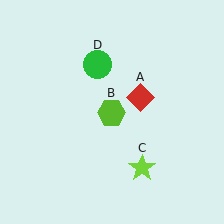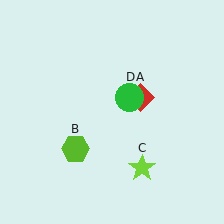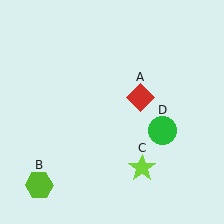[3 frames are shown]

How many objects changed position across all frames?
2 objects changed position: lime hexagon (object B), green circle (object D).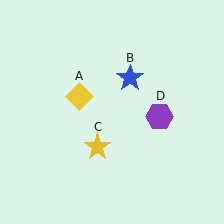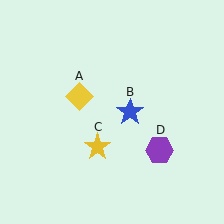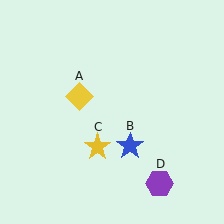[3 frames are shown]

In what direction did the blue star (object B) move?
The blue star (object B) moved down.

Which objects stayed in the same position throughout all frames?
Yellow diamond (object A) and yellow star (object C) remained stationary.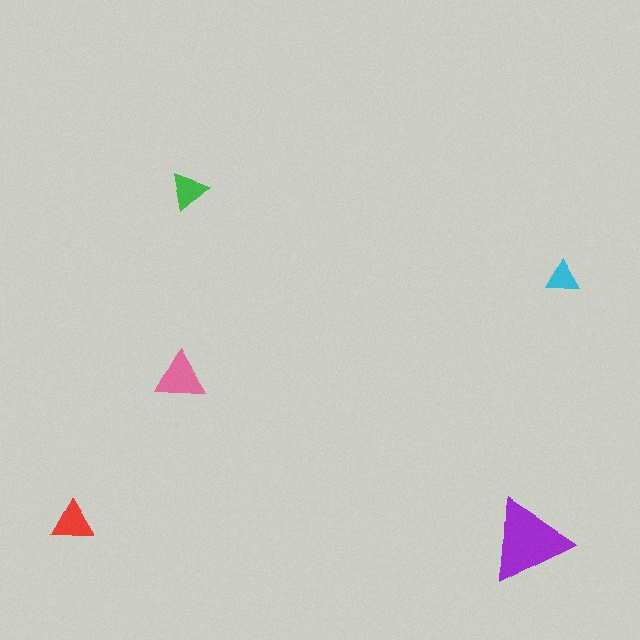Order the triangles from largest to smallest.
the purple one, the pink one, the red one, the green one, the cyan one.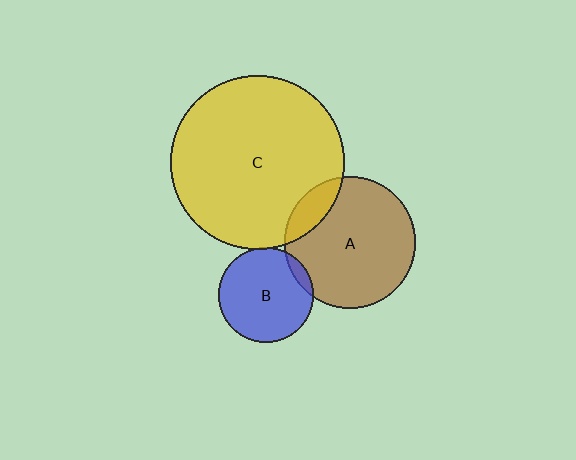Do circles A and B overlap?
Yes.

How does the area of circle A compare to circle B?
Approximately 1.9 times.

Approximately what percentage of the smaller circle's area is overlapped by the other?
Approximately 5%.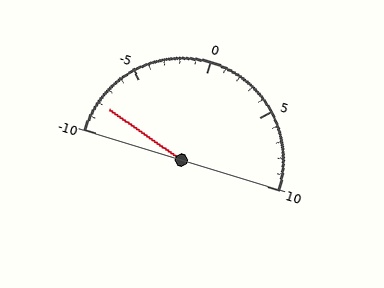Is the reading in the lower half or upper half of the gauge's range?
The reading is in the lower half of the range (-10 to 10).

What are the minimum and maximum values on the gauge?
The gauge ranges from -10 to 10.